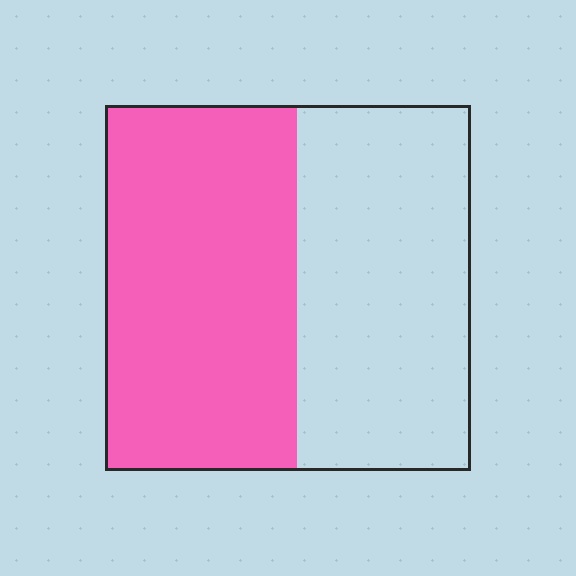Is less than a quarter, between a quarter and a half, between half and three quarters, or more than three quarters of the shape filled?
Between half and three quarters.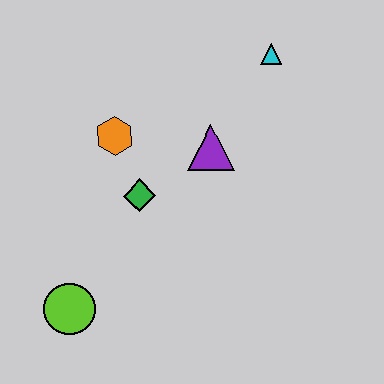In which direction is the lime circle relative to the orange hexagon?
The lime circle is below the orange hexagon.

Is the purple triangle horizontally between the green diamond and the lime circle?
No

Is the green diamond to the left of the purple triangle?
Yes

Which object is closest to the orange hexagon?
The green diamond is closest to the orange hexagon.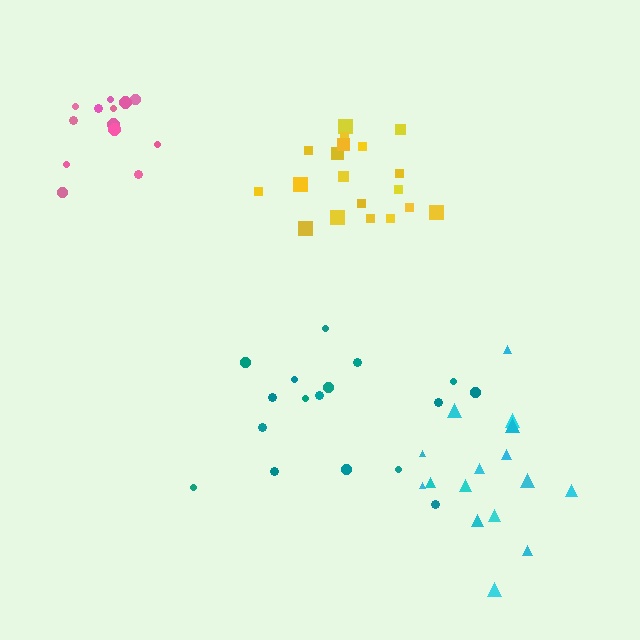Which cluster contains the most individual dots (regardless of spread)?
Yellow (19).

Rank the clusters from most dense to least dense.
pink, yellow, cyan, teal.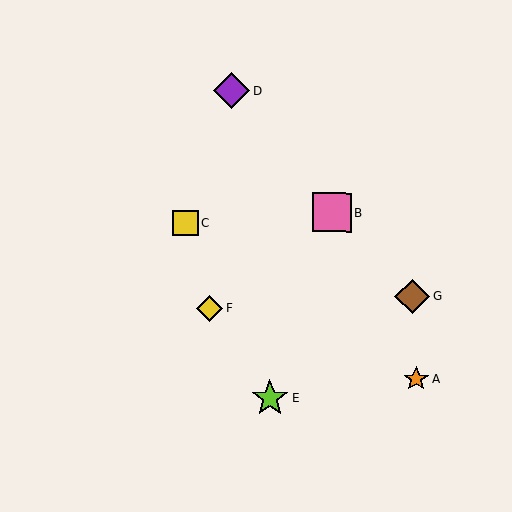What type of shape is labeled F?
Shape F is a yellow diamond.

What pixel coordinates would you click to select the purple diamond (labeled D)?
Click at (231, 90) to select the purple diamond D.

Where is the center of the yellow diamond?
The center of the yellow diamond is at (209, 308).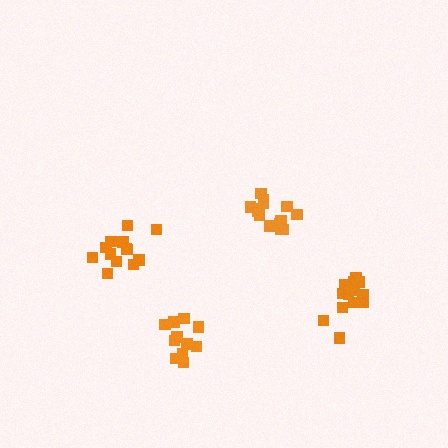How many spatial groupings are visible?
There are 4 spatial groupings.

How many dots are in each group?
Group 1: 15 dots, Group 2: 11 dots, Group 3: 14 dots, Group 4: 13 dots (53 total).